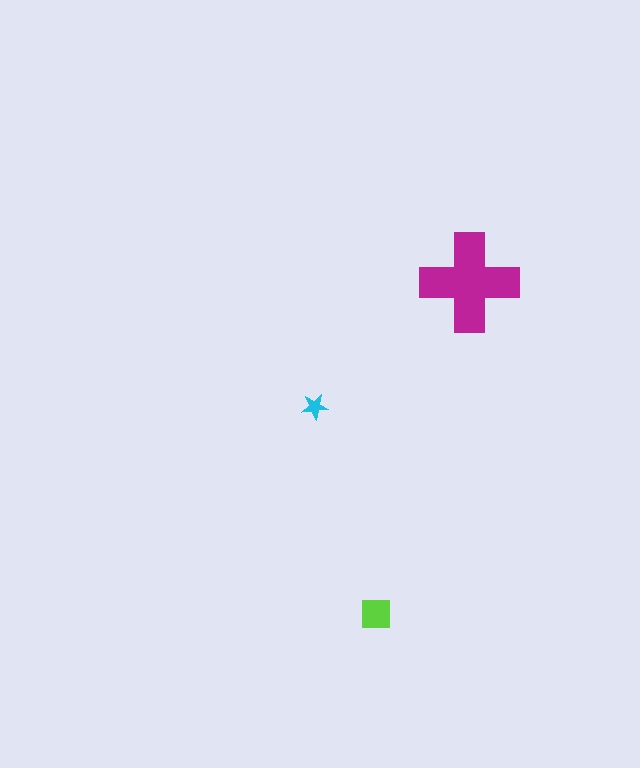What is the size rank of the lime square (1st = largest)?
2nd.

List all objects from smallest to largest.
The cyan star, the lime square, the magenta cross.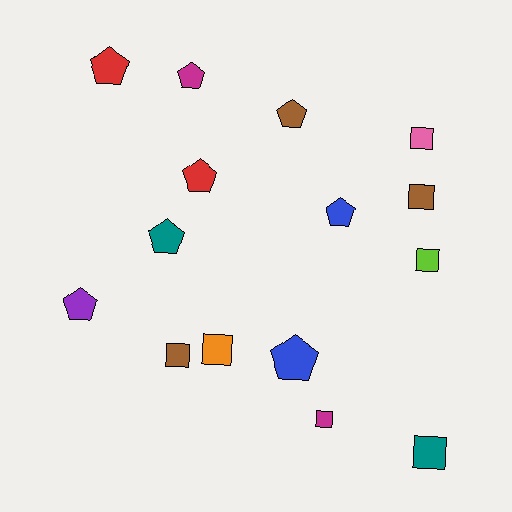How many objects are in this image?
There are 15 objects.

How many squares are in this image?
There are 7 squares.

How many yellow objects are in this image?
There are no yellow objects.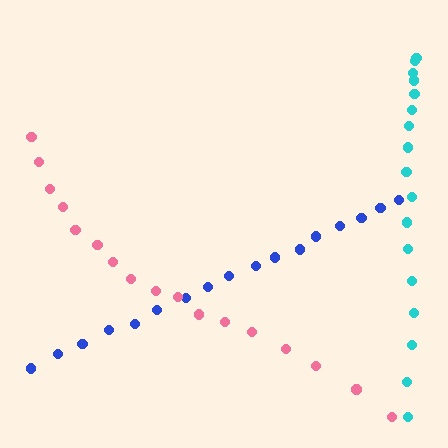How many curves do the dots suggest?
There are 3 distinct paths.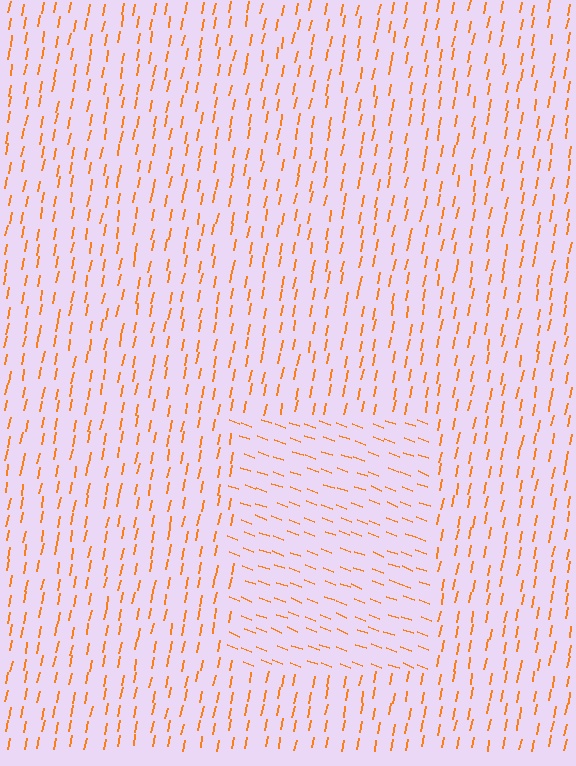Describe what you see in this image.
The image is filled with small orange line segments. A rectangle region in the image has lines oriented differently from the surrounding lines, creating a visible texture boundary.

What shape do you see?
I see a rectangle.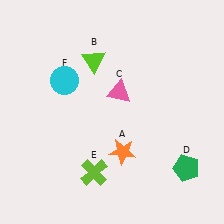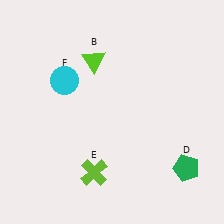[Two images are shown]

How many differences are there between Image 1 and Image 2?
There are 2 differences between the two images.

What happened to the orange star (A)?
The orange star (A) was removed in Image 2. It was in the bottom-right area of Image 1.